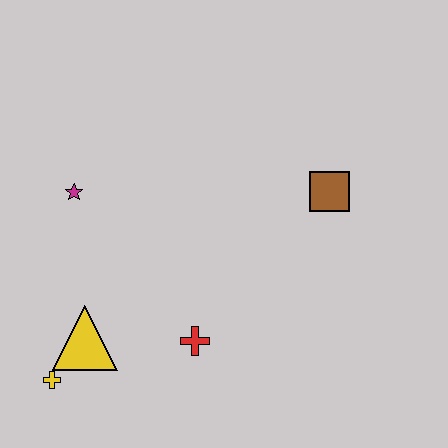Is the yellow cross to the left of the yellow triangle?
Yes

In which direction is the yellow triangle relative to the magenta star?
The yellow triangle is below the magenta star.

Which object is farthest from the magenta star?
The brown square is farthest from the magenta star.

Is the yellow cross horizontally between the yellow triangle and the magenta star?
No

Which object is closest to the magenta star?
The yellow triangle is closest to the magenta star.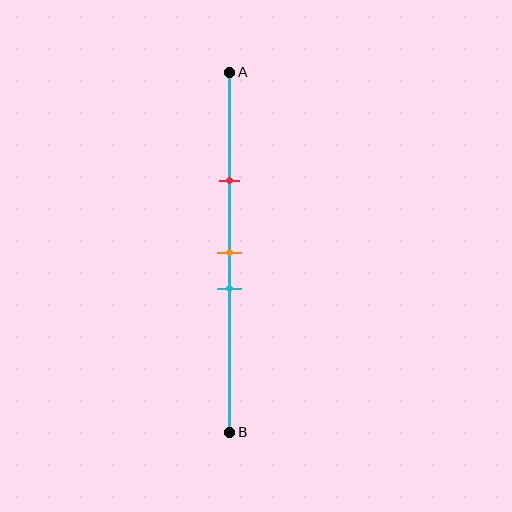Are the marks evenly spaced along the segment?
No, the marks are not evenly spaced.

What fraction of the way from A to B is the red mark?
The red mark is approximately 30% (0.3) of the way from A to B.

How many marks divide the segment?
There are 3 marks dividing the segment.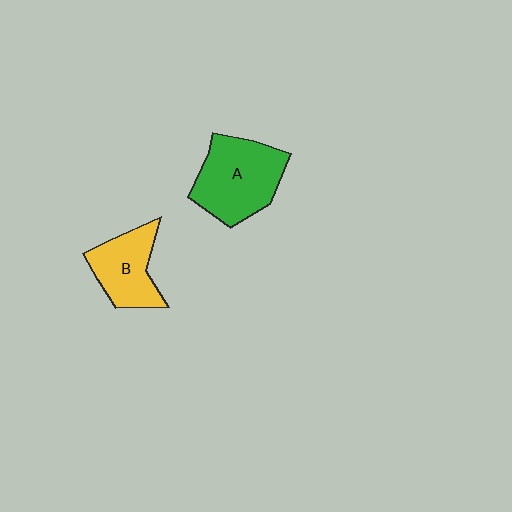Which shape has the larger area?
Shape A (green).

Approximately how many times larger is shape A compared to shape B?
Approximately 1.4 times.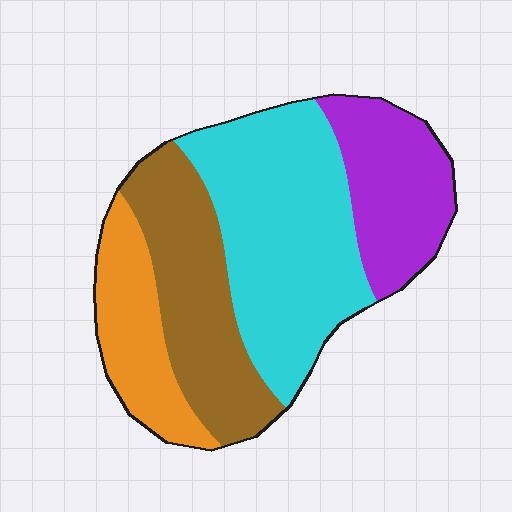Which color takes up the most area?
Cyan, at roughly 40%.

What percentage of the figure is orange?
Orange covers around 15% of the figure.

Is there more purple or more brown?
Brown.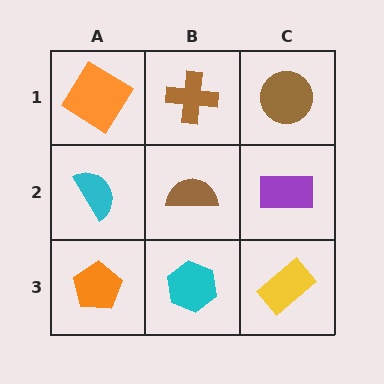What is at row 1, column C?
A brown circle.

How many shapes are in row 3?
3 shapes.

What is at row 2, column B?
A brown semicircle.